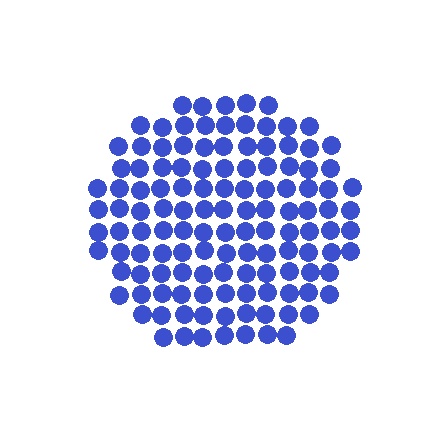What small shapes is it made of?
It is made of small circles.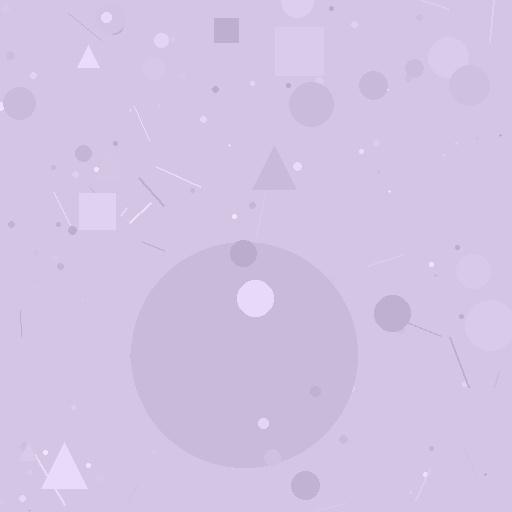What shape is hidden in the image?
A circle is hidden in the image.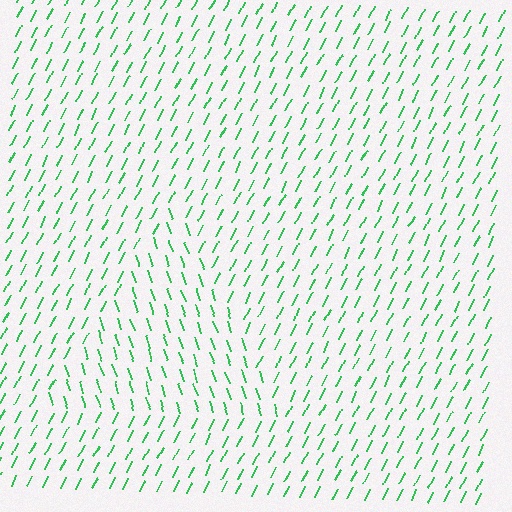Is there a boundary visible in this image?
Yes, there is a texture boundary formed by a change in line orientation.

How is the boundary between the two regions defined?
The boundary is defined purely by a change in line orientation (approximately 45 degrees difference). All lines are the same color and thickness.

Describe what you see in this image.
The image is filled with small green line segments. A triangle region in the image has lines oriented differently from the surrounding lines, creating a visible texture boundary.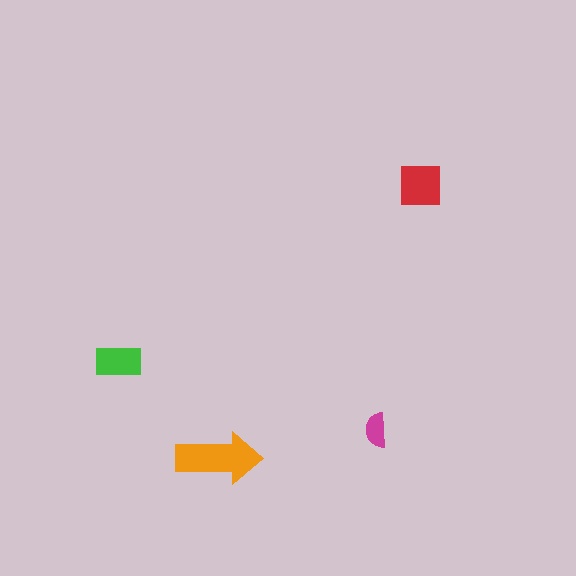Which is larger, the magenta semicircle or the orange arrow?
The orange arrow.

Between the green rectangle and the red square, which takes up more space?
The red square.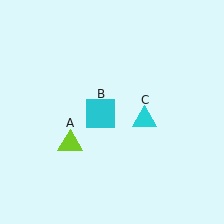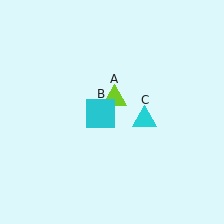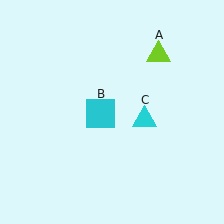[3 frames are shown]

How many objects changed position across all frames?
1 object changed position: lime triangle (object A).